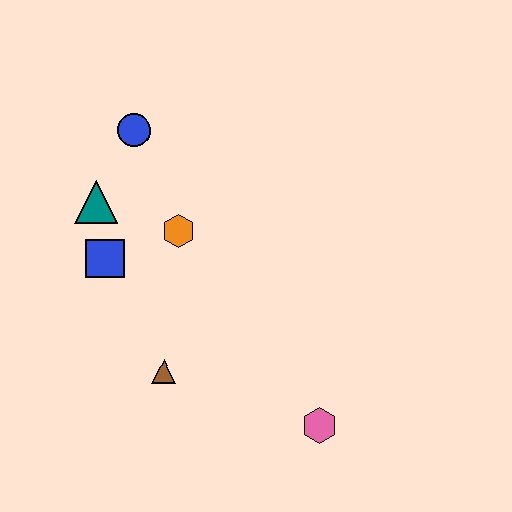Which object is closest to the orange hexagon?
The blue square is closest to the orange hexagon.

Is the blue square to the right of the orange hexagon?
No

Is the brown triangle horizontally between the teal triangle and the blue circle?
No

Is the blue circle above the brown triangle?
Yes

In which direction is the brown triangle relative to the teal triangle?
The brown triangle is below the teal triangle.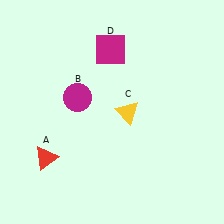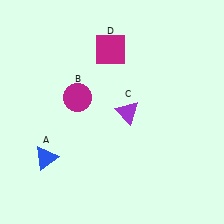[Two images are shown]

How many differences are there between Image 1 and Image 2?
There are 2 differences between the two images.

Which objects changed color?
A changed from red to blue. C changed from yellow to purple.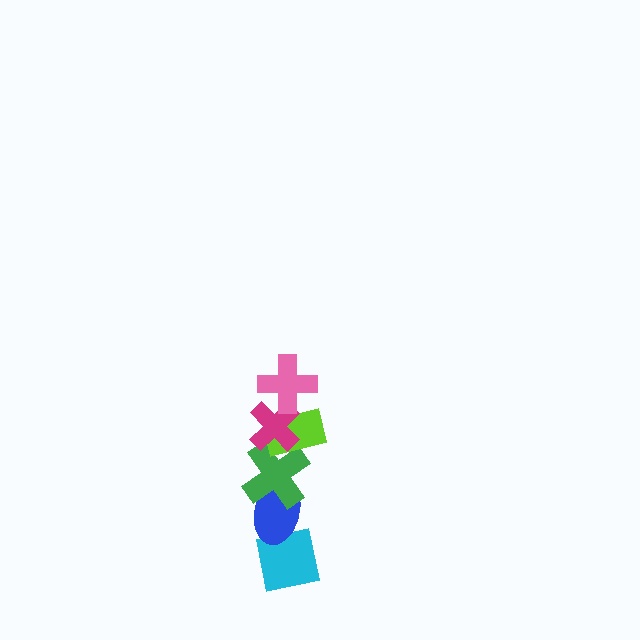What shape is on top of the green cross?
The lime rectangle is on top of the green cross.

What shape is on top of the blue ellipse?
The green cross is on top of the blue ellipse.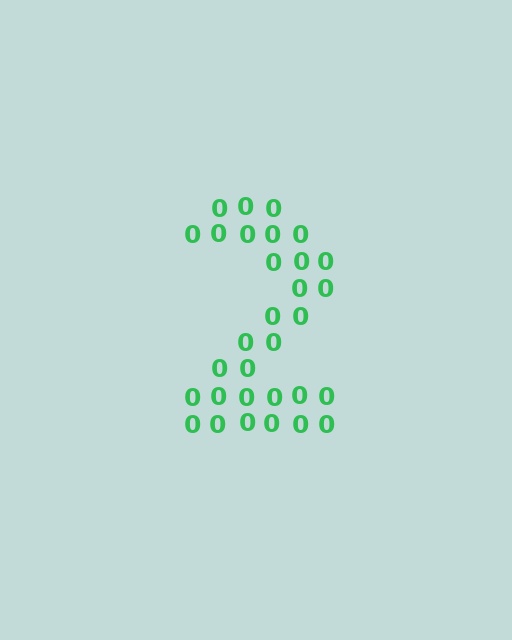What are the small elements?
The small elements are digit 0's.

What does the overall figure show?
The overall figure shows the digit 2.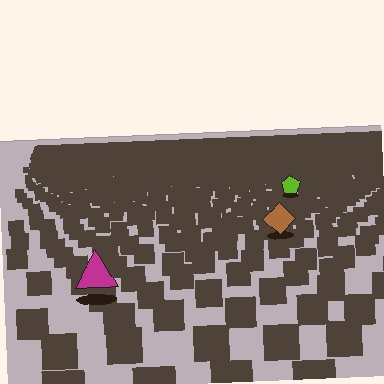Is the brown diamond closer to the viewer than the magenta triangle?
No. The magenta triangle is closer — you can tell from the texture gradient: the ground texture is coarser near it.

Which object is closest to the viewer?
The magenta triangle is closest. The texture marks near it are larger and more spread out.